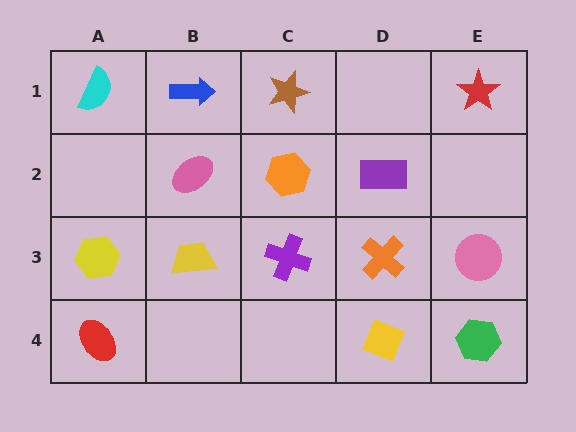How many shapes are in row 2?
3 shapes.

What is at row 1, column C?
A brown star.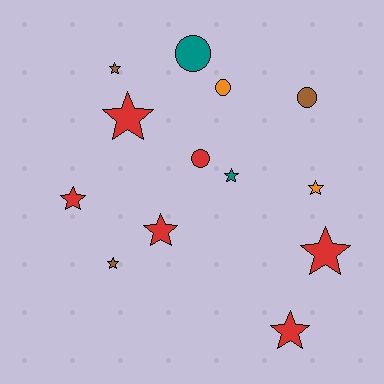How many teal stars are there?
There is 1 teal star.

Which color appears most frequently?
Red, with 6 objects.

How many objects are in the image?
There are 13 objects.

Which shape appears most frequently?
Star, with 9 objects.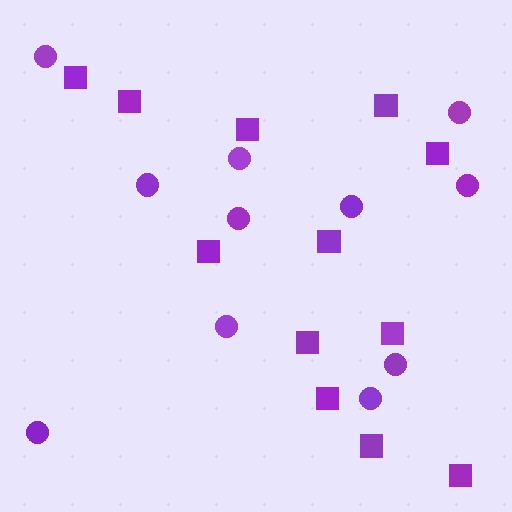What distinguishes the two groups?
There are 2 groups: one group of squares (12) and one group of circles (11).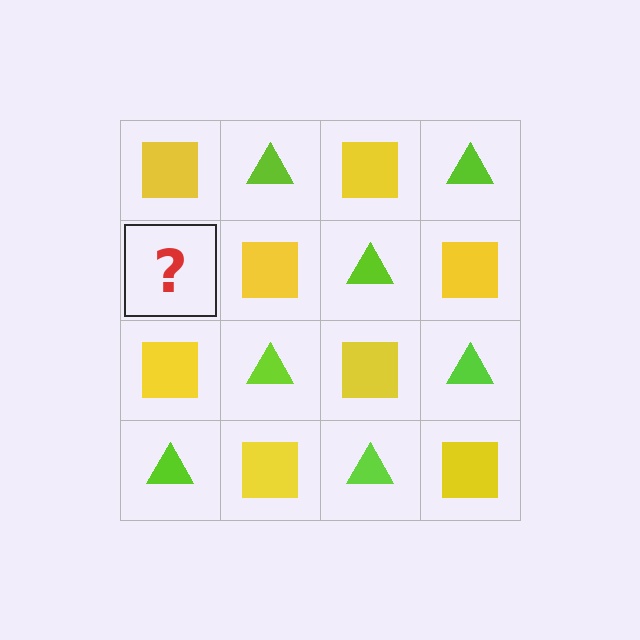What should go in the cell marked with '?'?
The missing cell should contain a lime triangle.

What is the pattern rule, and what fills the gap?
The rule is that it alternates yellow square and lime triangle in a checkerboard pattern. The gap should be filled with a lime triangle.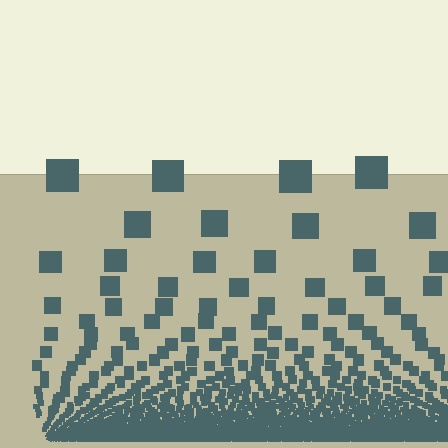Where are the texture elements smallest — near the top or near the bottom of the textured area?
Near the bottom.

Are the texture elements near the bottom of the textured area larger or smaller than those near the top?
Smaller. The gradient is inverted — elements near the bottom are smaller and denser.